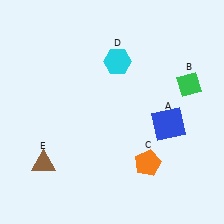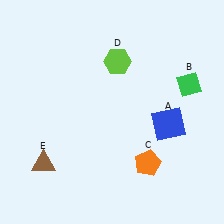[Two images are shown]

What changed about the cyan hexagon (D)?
In Image 1, D is cyan. In Image 2, it changed to lime.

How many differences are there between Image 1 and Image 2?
There is 1 difference between the two images.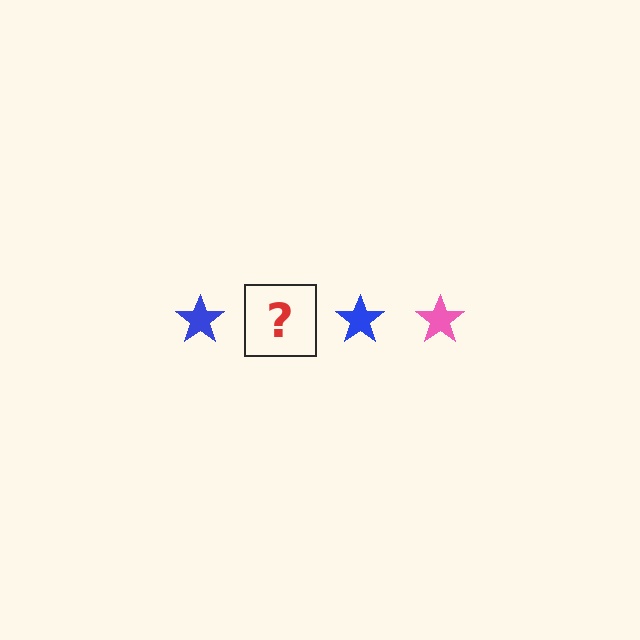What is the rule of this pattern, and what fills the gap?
The rule is that the pattern cycles through blue, pink stars. The gap should be filled with a pink star.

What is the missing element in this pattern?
The missing element is a pink star.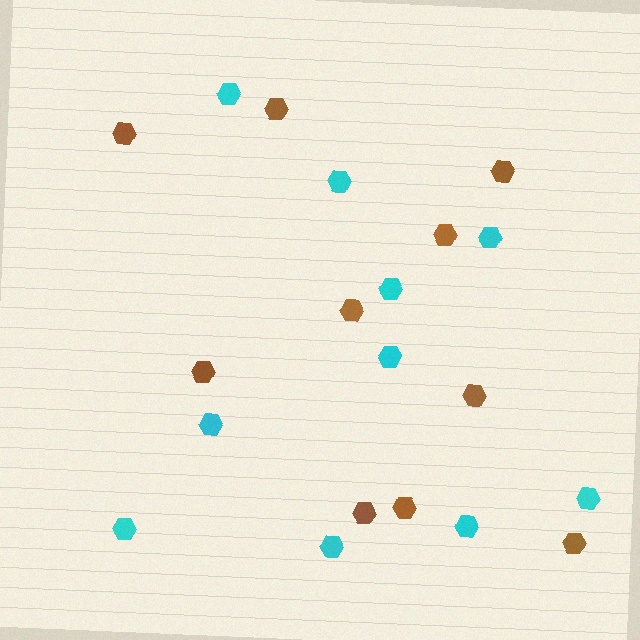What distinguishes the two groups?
There are 2 groups: one group of cyan hexagons (10) and one group of brown hexagons (10).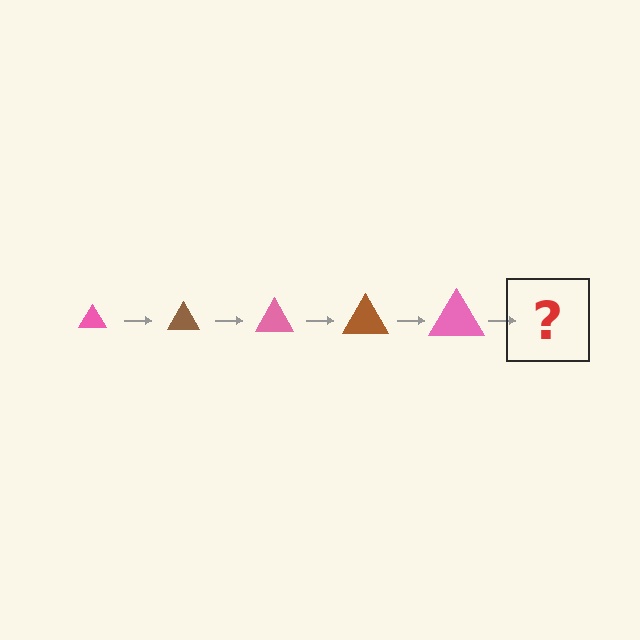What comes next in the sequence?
The next element should be a brown triangle, larger than the previous one.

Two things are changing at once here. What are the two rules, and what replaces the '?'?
The two rules are that the triangle grows larger each step and the color cycles through pink and brown. The '?' should be a brown triangle, larger than the previous one.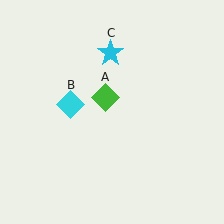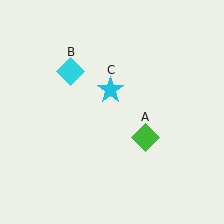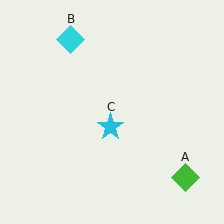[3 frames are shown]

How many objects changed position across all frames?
3 objects changed position: green diamond (object A), cyan diamond (object B), cyan star (object C).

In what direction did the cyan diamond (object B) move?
The cyan diamond (object B) moved up.